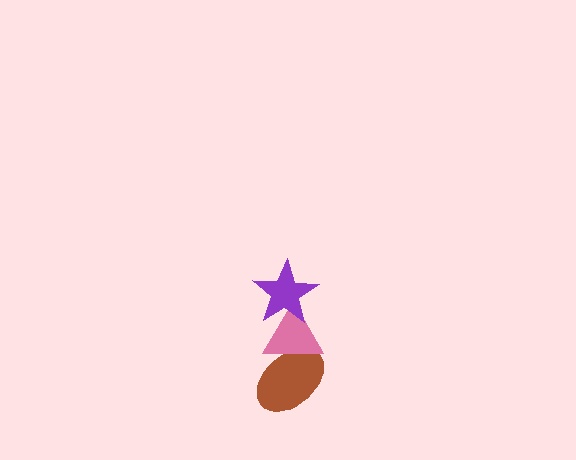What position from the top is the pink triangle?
The pink triangle is 2nd from the top.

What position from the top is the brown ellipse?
The brown ellipse is 3rd from the top.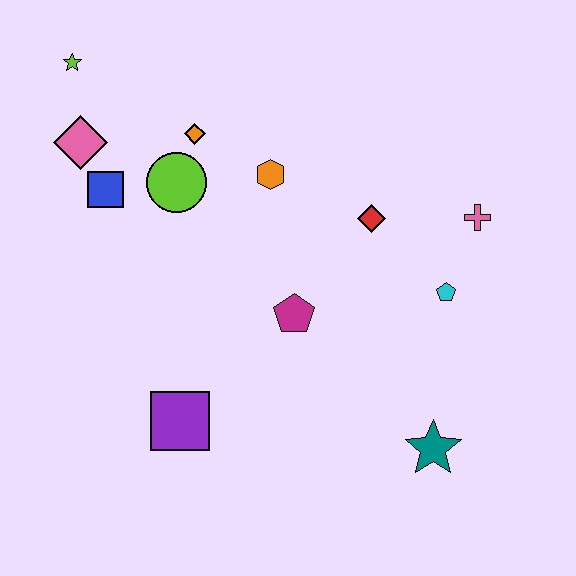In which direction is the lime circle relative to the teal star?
The lime circle is above the teal star.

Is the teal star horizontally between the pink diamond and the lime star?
No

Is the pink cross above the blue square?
No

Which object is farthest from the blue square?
The teal star is farthest from the blue square.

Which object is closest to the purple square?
The magenta pentagon is closest to the purple square.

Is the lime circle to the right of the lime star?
Yes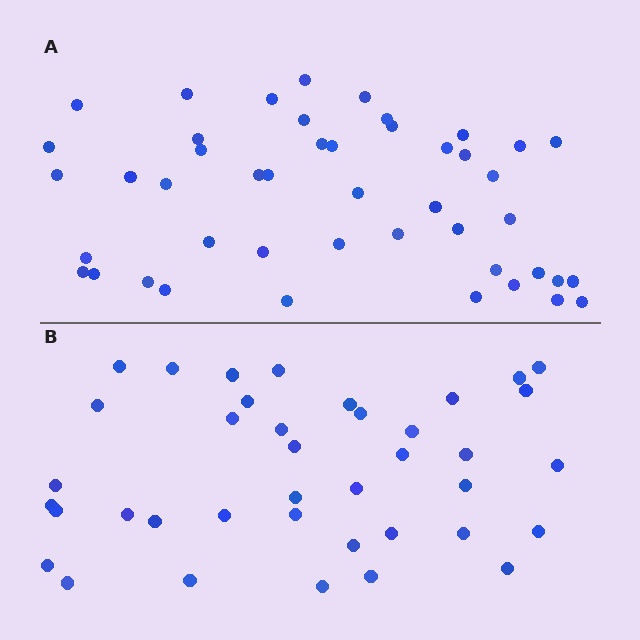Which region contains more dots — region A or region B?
Region A (the top region) has more dots.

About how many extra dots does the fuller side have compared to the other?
Region A has roughly 8 or so more dots than region B.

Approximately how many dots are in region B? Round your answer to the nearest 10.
About 40 dots. (The exact count is 39, which rounds to 40.)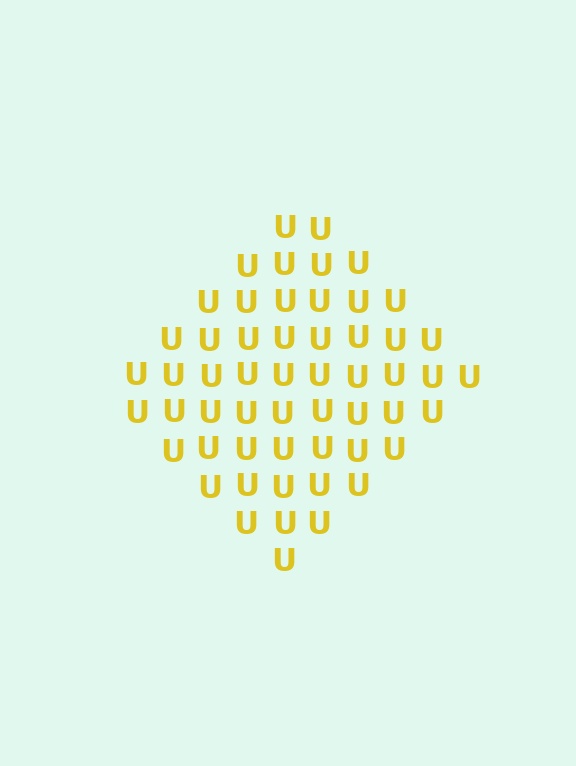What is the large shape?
The large shape is a diamond.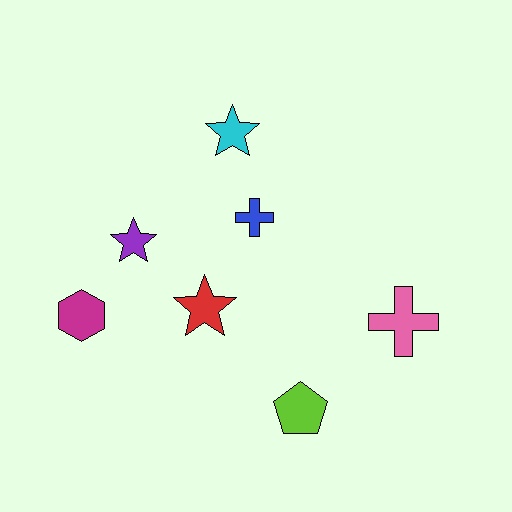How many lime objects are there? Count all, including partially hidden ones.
There is 1 lime object.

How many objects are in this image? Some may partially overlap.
There are 7 objects.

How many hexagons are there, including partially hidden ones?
There is 1 hexagon.